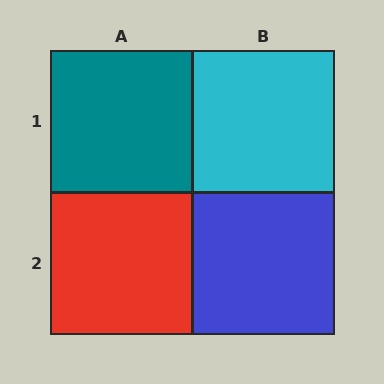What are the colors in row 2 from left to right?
Red, blue.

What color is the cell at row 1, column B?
Cyan.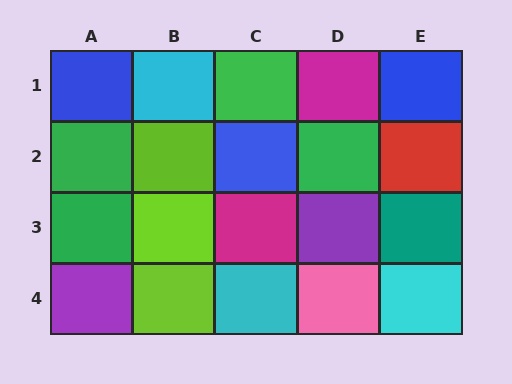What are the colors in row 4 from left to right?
Purple, lime, cyan, pink, cyan.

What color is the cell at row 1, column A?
Blue.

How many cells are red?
1 cell is red.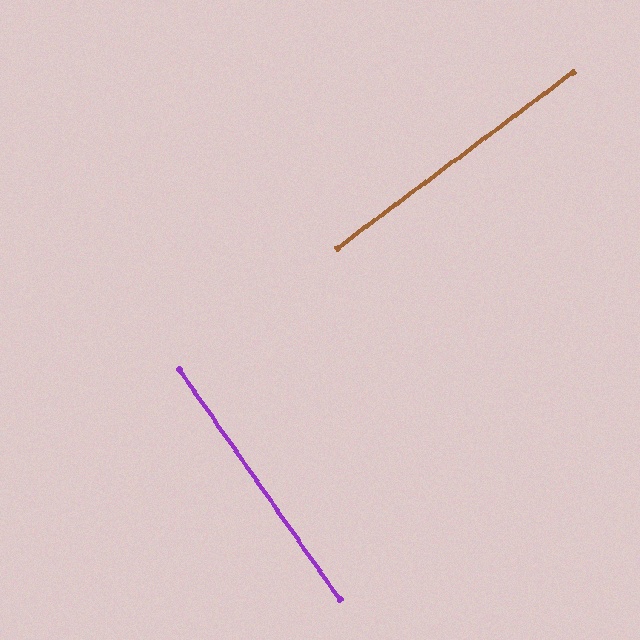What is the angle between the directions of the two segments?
Approximately 88 degrees.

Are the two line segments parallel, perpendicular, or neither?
Perpendicular — they meet at approximately 88°.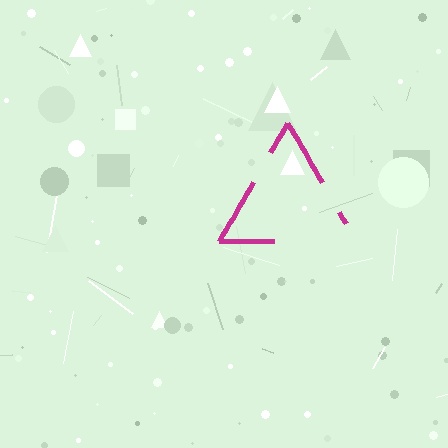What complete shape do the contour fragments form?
The contour fragments form a triangle.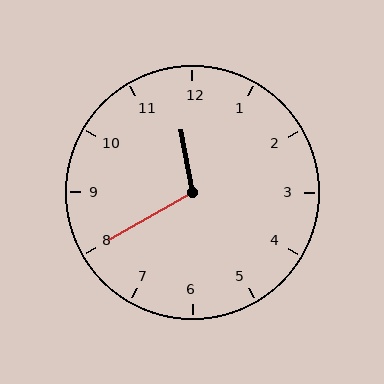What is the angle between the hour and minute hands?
Approximately 110 degrees.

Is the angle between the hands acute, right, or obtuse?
It is obtuse.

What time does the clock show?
11:40.